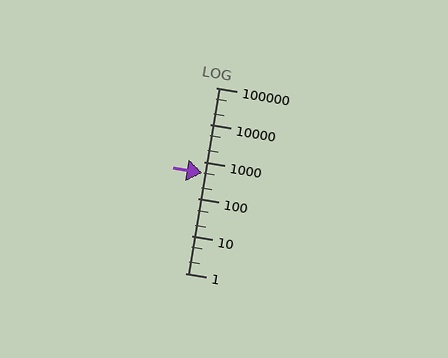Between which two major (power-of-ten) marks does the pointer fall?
The pointer is between 100 and 1000.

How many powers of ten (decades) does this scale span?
The scale spans 5 decades, from 1 to 100000.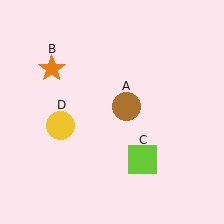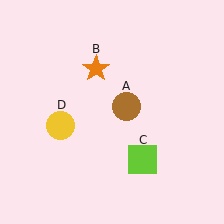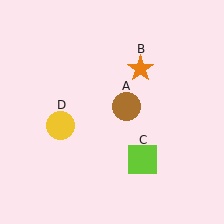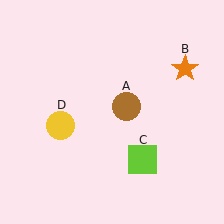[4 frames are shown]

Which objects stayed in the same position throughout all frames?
Brown circle (object A) and lime square (object C) and yellow circle (object D) remained stationary.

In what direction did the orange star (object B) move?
The orange star (object B) moved right.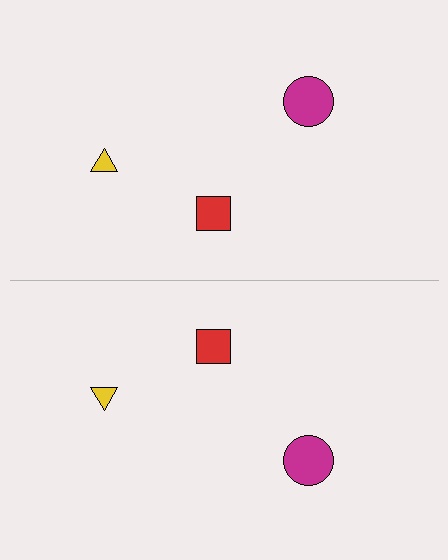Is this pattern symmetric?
Yes, this pattern has bilateral (reflection) symmetry.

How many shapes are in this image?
There are 6 shapes in this image.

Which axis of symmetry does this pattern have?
The pattern has a horizontal axis of symmetry running through the center of the image.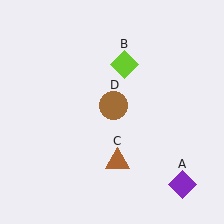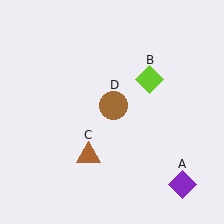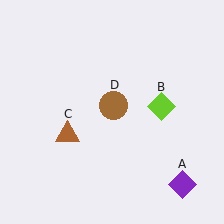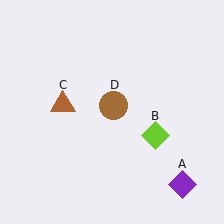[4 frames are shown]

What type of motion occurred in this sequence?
The lime diamond (object B), brown triangle (object C) rotated clockwise around the center of the scene.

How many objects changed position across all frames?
2 objects changed position: lime diamond (object B), brown triangle (object C).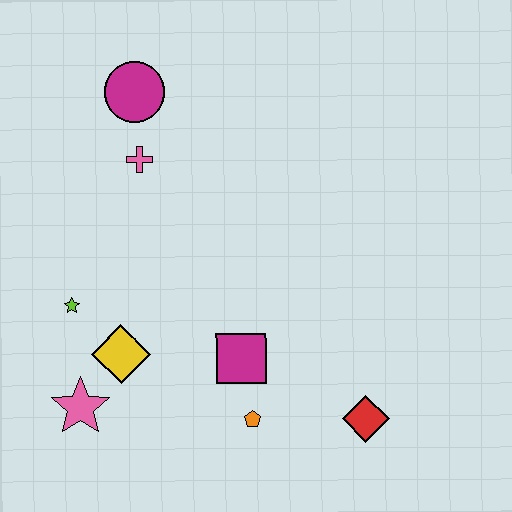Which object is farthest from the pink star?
The magenta circle is farthest from the pink star.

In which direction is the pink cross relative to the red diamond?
The pink cross is above the red diamond.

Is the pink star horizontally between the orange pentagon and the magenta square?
No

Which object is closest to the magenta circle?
The pink cross is closest to the magenta circle.